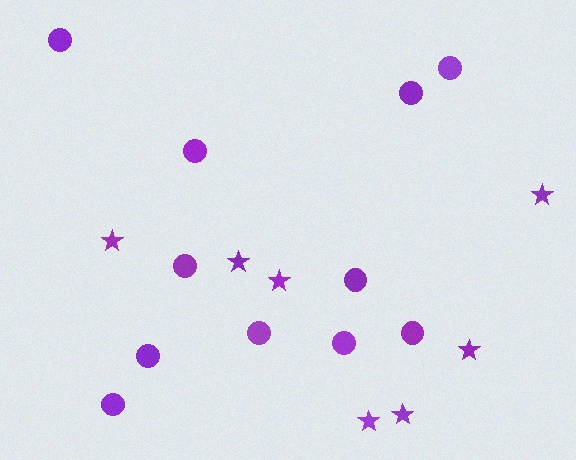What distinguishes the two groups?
There are 2 groups: one group of circles (11) and one group of stars (7).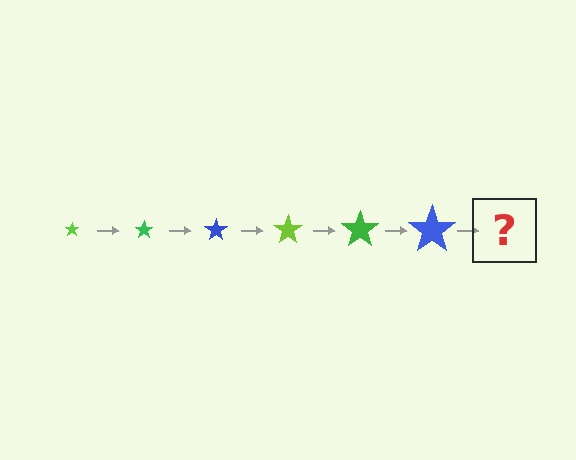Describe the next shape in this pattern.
It should be a lime star, larger than the previous one.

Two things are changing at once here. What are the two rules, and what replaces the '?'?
The two rules are that the star grows larger each step and the color cycles through lime, green, and blue. The '?' should be a lime star, larger than the previous one.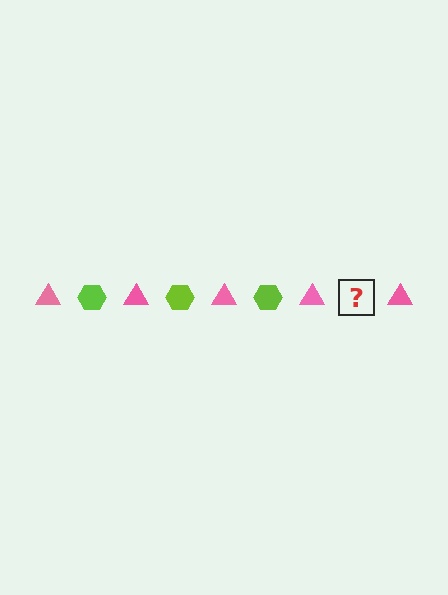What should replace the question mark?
The question mark should be replaced with a lime hexagon.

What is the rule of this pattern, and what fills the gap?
The rule is that the pattern alternates between pink triangle and lime hexagon. The gap should be filled with a lime hexagon.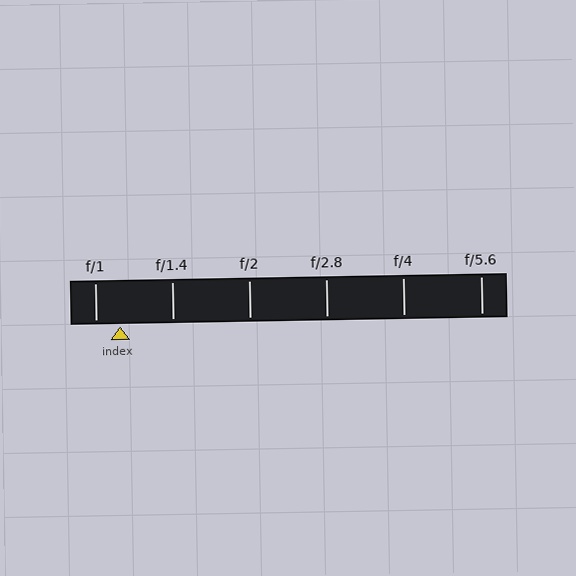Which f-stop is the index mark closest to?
The index mark is closest to f/1.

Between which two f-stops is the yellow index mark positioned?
The index mark is between f/1 and f/1.4.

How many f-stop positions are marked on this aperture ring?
There are 6 f-stop positions marked.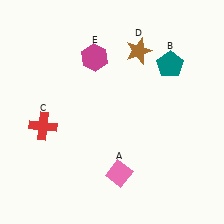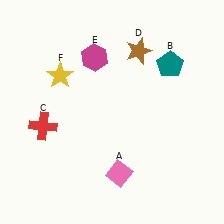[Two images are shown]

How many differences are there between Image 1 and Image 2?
There is 1 difference between the two images.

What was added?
A yellow star (F) was added in Image 2.